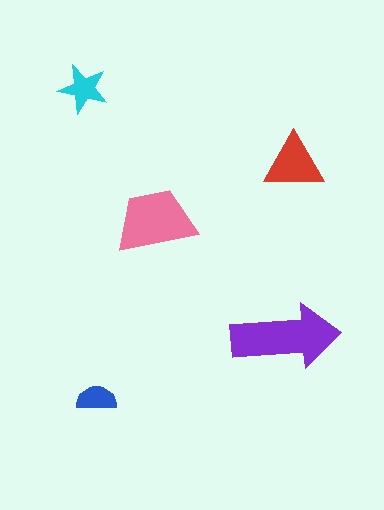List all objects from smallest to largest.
The blue semicircle, the cyan star, the red triangle, the pink trapezoid, the purple arrow.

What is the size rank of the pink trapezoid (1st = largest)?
2nd.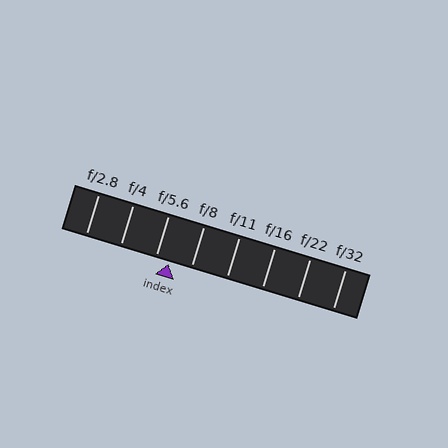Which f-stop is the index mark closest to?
The index mark is closest to f/5.6.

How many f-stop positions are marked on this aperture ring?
There are 8 f-stop positions marked.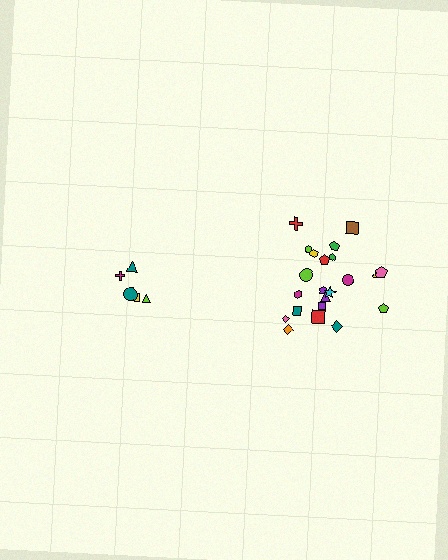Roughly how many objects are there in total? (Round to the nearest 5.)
Roughly 25 objects in total.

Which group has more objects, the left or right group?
The right group.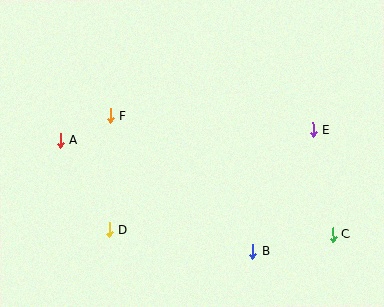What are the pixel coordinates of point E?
Point E is at (313, 129).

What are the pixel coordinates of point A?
Point A is at (60, 141).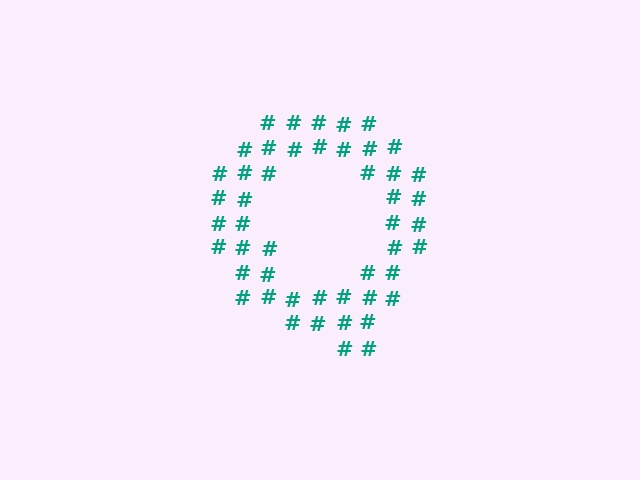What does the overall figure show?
The overall figure shows the letter Q.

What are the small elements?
The small elements are hash symbols.